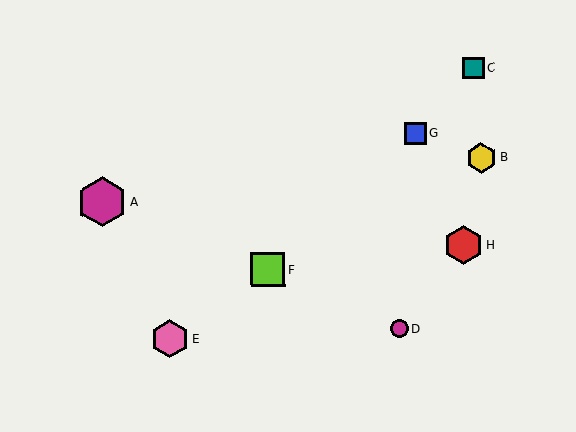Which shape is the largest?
The magenta hexagon (labeled A) is the largest.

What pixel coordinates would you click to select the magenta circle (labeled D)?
Click at (399, 329) to select the magenta circle D.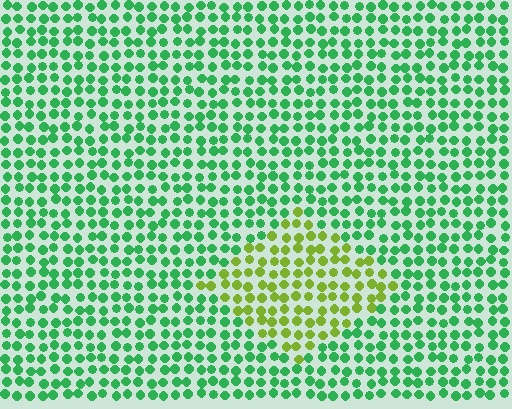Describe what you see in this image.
The image is filled with small green elements in a uniform arrangement. A diamond-shaped region is visible where the elements are tinted to a slightly different hue, forming a subtle color boundary.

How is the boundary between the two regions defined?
The boundary is defined purely by a slight shift in hue (about 53 degrees). Spacing, size, and orientation are identical on both sides.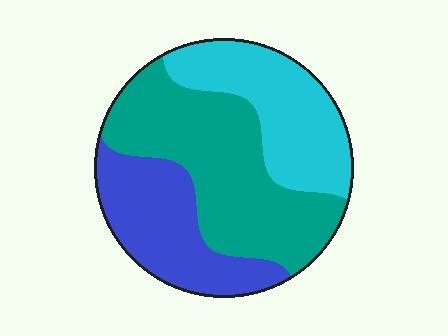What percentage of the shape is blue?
Blue covers 27% of the shape.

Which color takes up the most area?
Teal, at roughly 45%.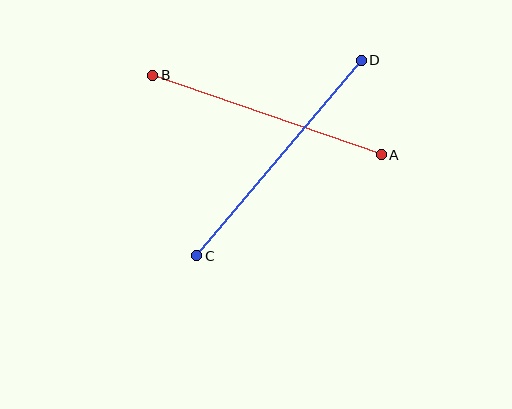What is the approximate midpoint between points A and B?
The midpoint is at approximately (267, 115) pixels.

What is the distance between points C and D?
The distance is approximately 255 pixels.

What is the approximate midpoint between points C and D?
The midpoint is at approximately (279, 158) pixels.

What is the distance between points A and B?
The distance is approximately 242 pixels.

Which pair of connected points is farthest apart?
Points C and D are farthest apart.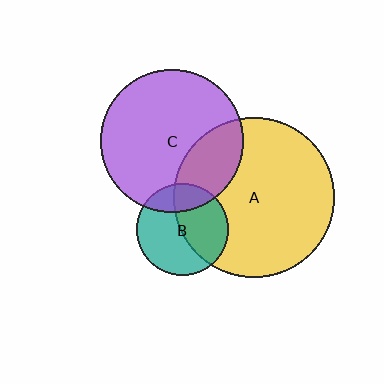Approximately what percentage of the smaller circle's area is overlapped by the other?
Approximately 45%.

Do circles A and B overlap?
Yes.